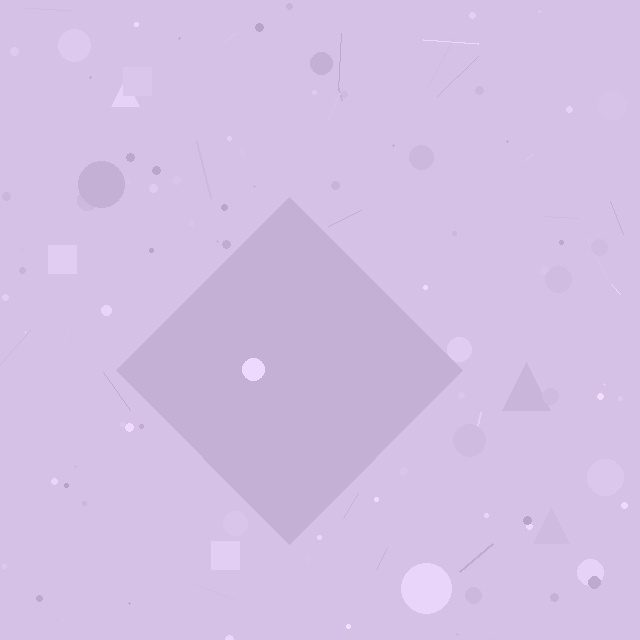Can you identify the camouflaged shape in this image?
The camouflaged shape is a diamond.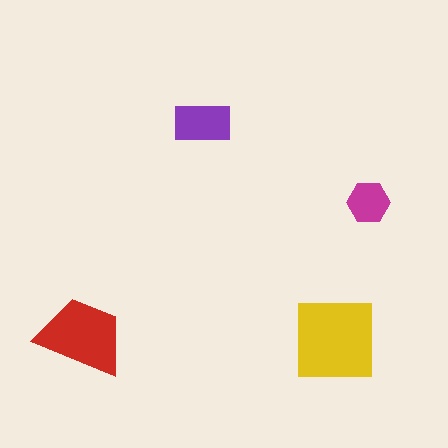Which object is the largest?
The yellow square.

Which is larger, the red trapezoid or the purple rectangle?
The red trapezoid.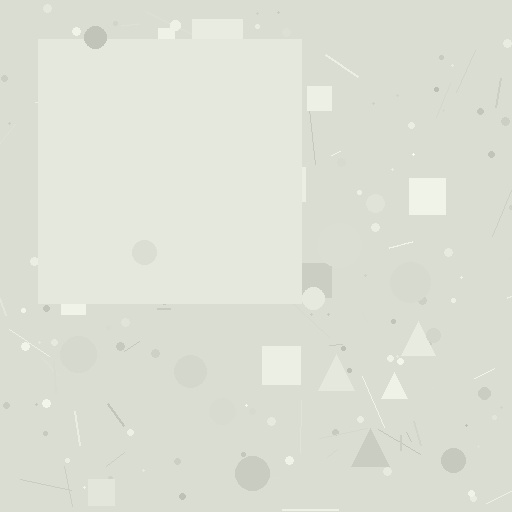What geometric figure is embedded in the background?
A square is embedded in the background.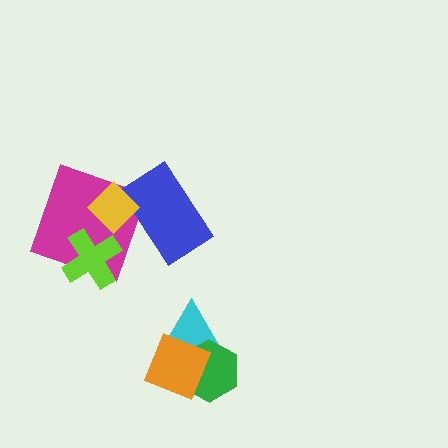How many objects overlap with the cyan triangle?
2 objects overlap with the cyan triangle.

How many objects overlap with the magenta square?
3 objects overlap with the magenta square.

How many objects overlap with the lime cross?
1 object overlaps with the lime cross.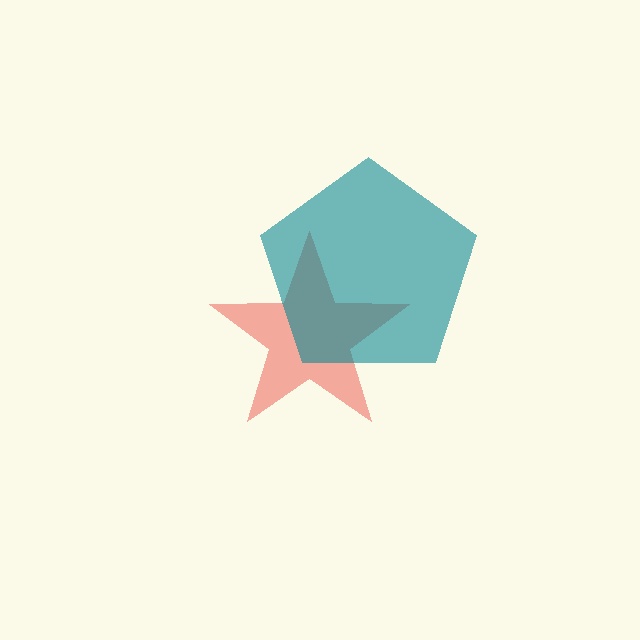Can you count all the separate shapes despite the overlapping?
Yes, there are 2 separate shapes.